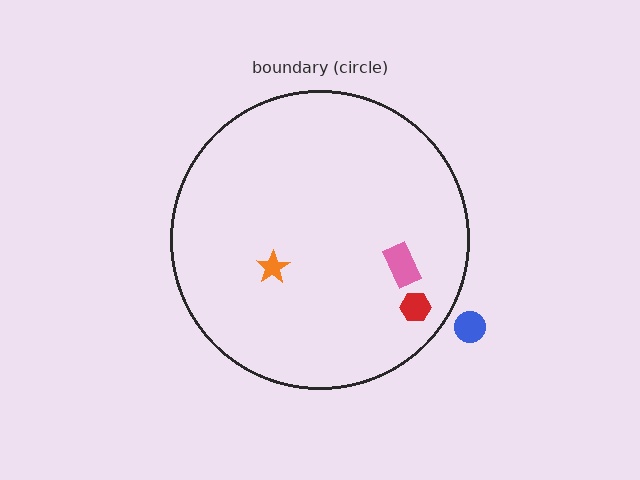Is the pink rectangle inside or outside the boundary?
Inside.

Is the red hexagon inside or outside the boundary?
Inside.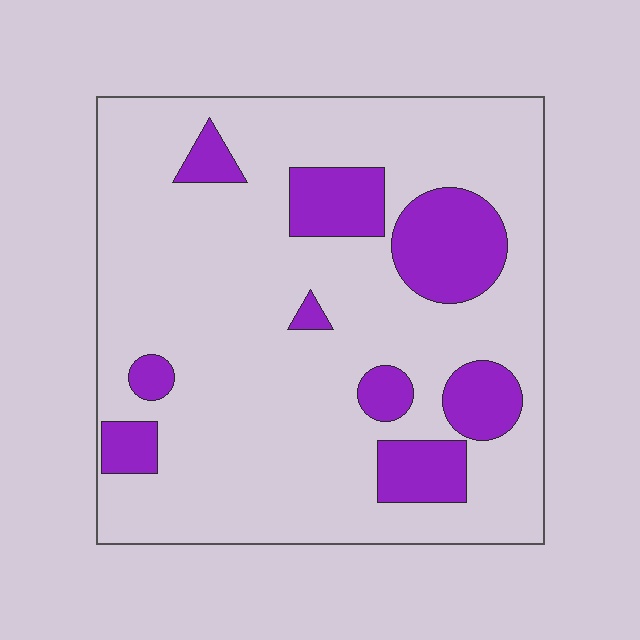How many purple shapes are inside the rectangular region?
9.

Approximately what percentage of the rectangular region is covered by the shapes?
Approximately 20%.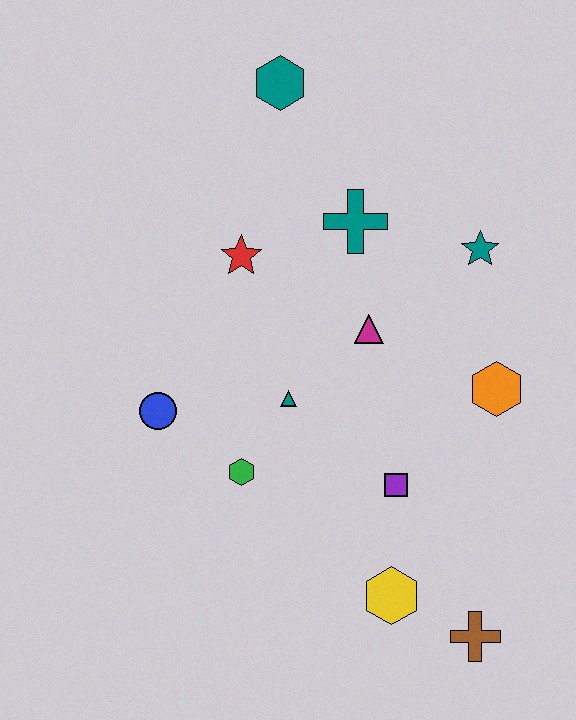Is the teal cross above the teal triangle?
Yes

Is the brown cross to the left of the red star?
No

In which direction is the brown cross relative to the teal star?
The brown cross is below the teal star.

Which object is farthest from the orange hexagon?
The teal hexagon is farthest from the orange hexagon.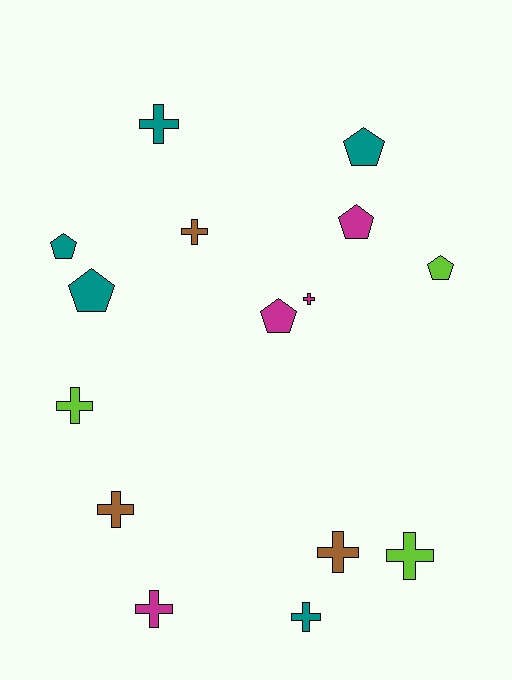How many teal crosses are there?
There are 2 teal crosses.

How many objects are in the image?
There are 15 objects.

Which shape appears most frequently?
Cross, with 9 objects.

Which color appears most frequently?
Teal, with 5 objects.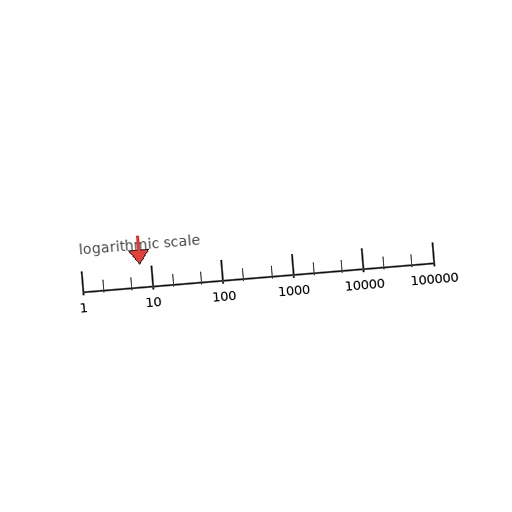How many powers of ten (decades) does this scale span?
The scale spans 5 decades, from 1 to 100000.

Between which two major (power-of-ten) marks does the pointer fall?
The pointer is between 1 and 10.